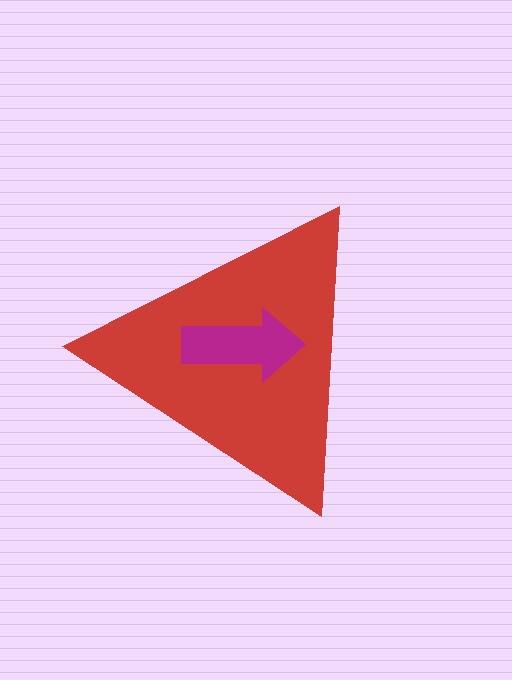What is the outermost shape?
The red triangle.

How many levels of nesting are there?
2.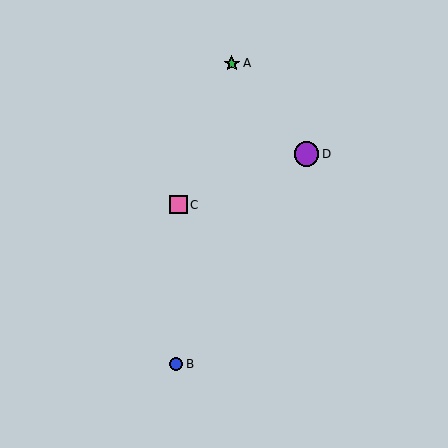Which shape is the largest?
The purple circle (labeled D) is the largest.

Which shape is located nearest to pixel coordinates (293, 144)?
The purple circle (labeled D) at (307, 154) is nearest to that location.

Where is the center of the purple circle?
The center of the purple circle is at (307, 154).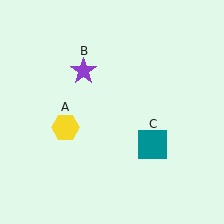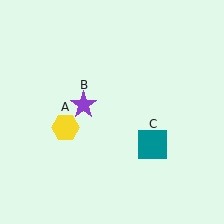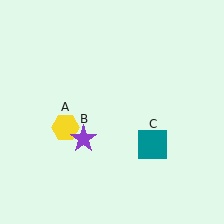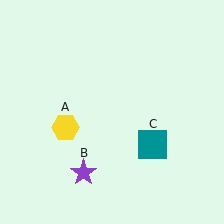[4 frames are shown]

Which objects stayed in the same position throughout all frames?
Yellow hexagon (object A) and teal square (object C) remained stationary.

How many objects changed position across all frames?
1 object changed position: purple star (object B).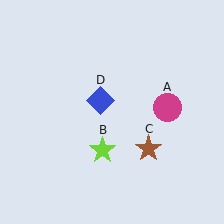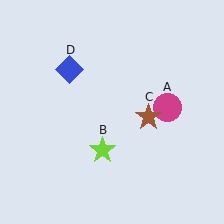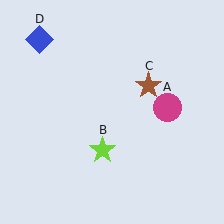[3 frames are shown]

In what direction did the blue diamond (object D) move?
The blue diamond (object D) moved up and to the left.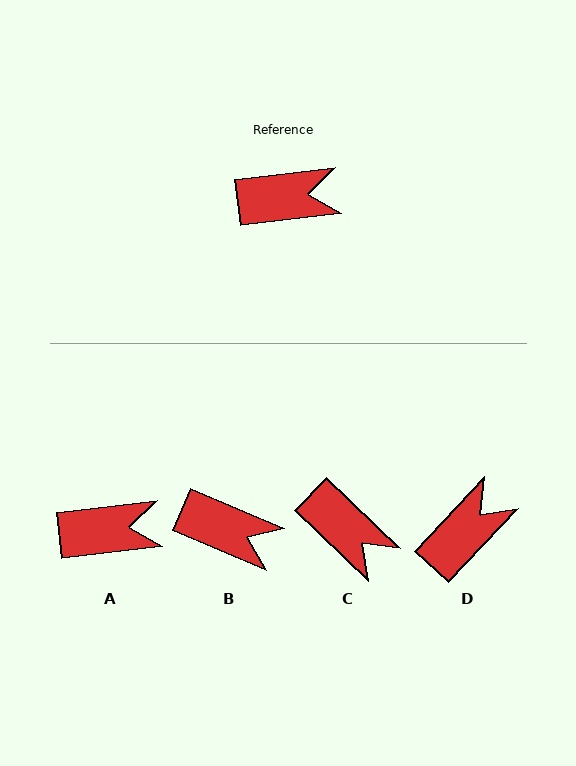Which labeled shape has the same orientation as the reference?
A.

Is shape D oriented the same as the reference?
No, it is off by about 40 degrees.